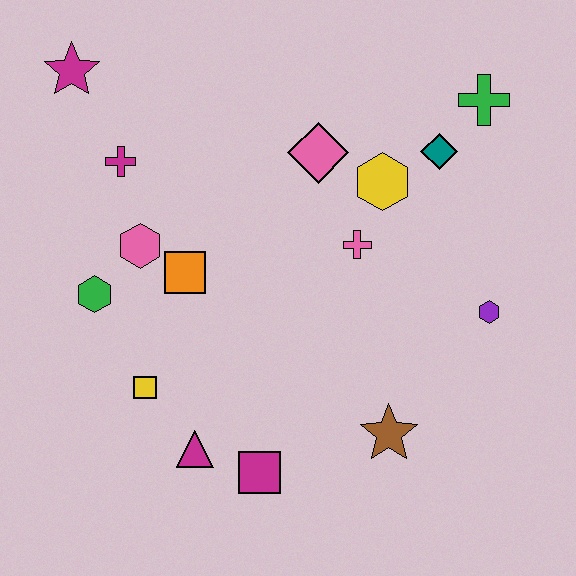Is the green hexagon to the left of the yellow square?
Yes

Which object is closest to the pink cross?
The yellow hexagon is closest to the pink cross.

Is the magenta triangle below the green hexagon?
Yes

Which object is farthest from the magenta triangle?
The green cross is farthest from the magenta triangle.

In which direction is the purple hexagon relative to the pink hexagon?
The purple hexagon is to the right of the pink hexagon.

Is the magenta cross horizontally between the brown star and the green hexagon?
Yes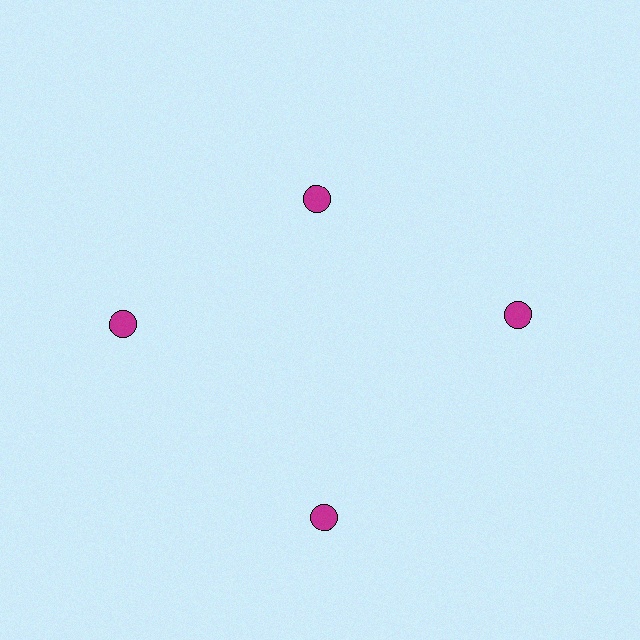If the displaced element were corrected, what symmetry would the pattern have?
It would have 4-fold rotational symmetry — the pattern would map onto itself every 90 degrees.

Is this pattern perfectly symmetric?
No. The 4 magenta circles are arranged in a ring, but one element near the 12 o'clock position is pulled inward toward the center, breaking the 4-fold rotational symmetry.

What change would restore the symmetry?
The symmetry would be restored by moving it outward, back onto the ring so that all 4 circles sit at equal angles and equal distance from the center.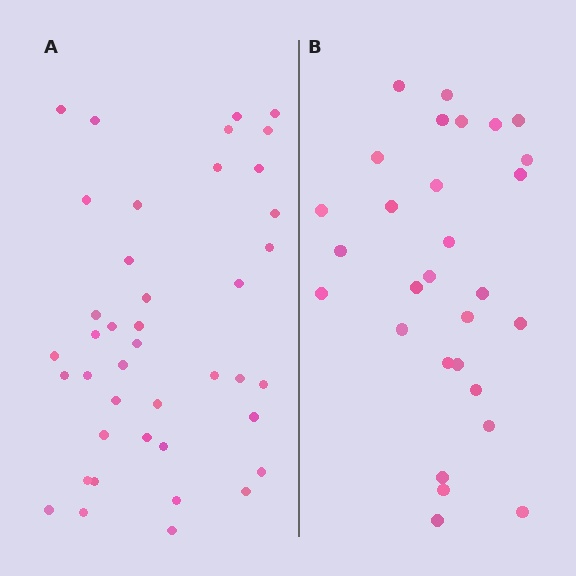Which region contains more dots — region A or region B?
Region A (the left region) has more dots.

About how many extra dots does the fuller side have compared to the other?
Region A has roughly 12 or so more dots than region B.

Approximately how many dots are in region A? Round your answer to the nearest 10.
About 40 dots. (The exact count is 41, which rounds to 40.)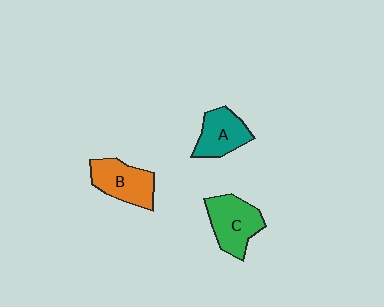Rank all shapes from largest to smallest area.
From largest to smallest: C (green), B (orange), A (teal).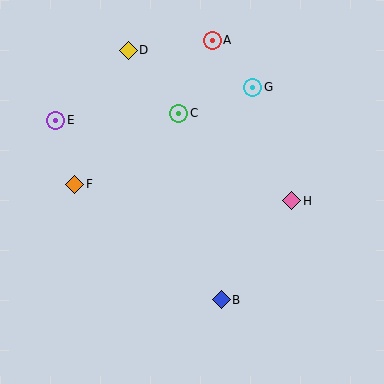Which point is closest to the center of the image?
Point C at (179, 113) is closest to the center.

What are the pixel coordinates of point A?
Point A is at (212, 40).